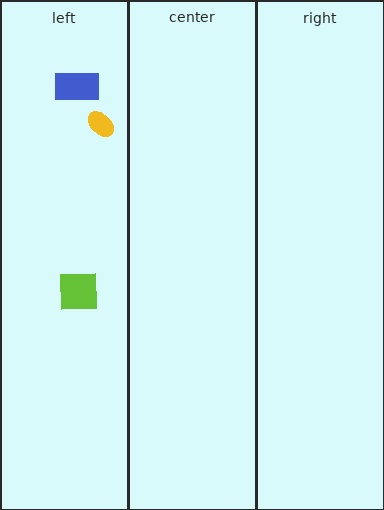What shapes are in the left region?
The yellow ellipse, the lime square, the blue rectangle.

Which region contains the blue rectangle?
The left region.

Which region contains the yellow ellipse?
The left region.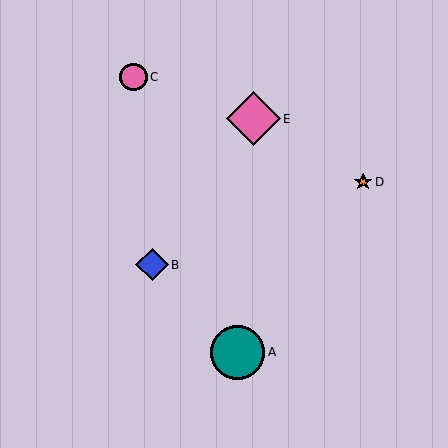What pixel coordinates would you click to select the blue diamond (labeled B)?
Click at (152, 265) to select the blue diamond B.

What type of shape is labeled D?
Shape D is an orange star.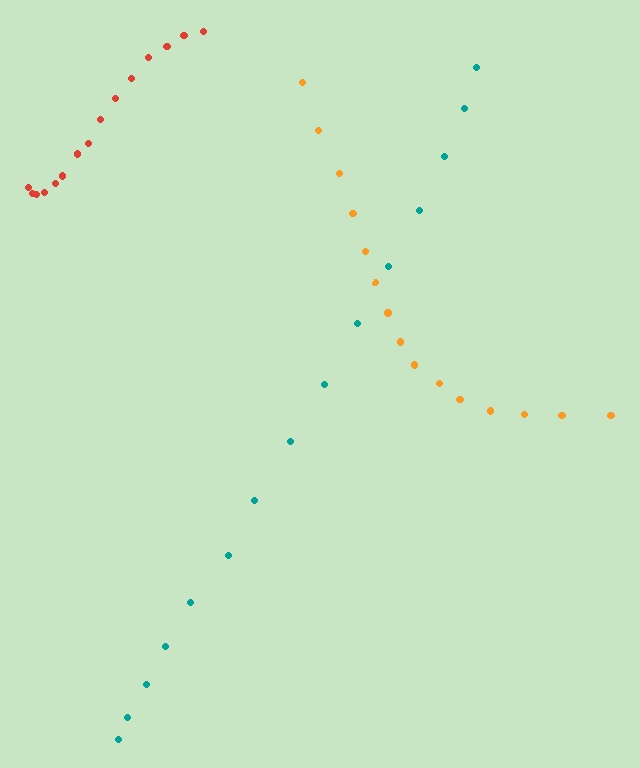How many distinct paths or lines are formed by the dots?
There are 3 distinct paths.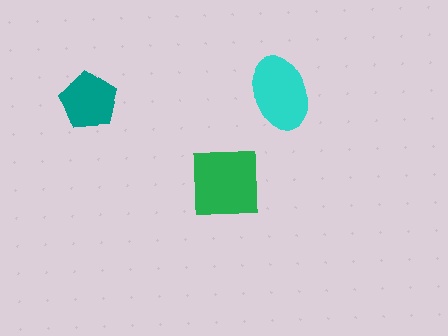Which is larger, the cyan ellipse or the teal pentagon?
The cyan ellipse.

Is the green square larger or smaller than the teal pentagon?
Larger.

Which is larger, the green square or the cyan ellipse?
The green square.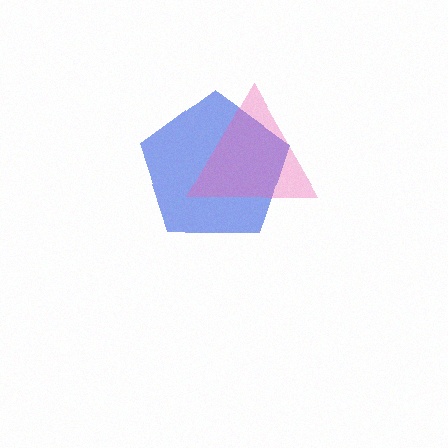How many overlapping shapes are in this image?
There are 2 overlapping shapes in the image.